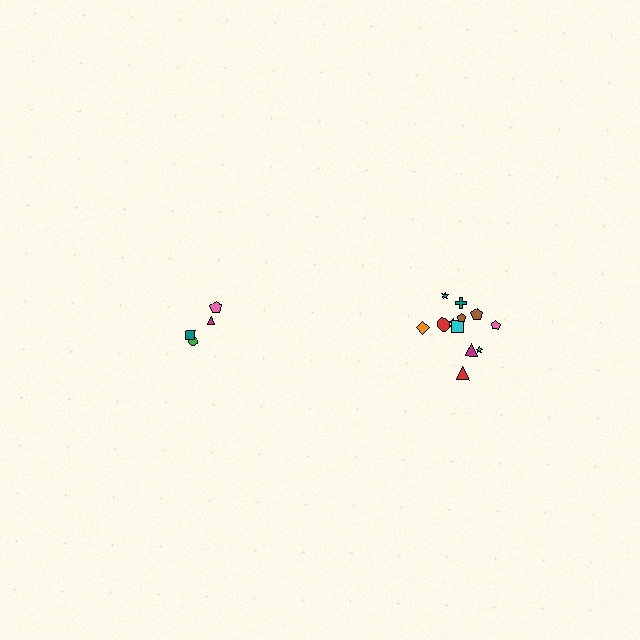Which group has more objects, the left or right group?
The right group.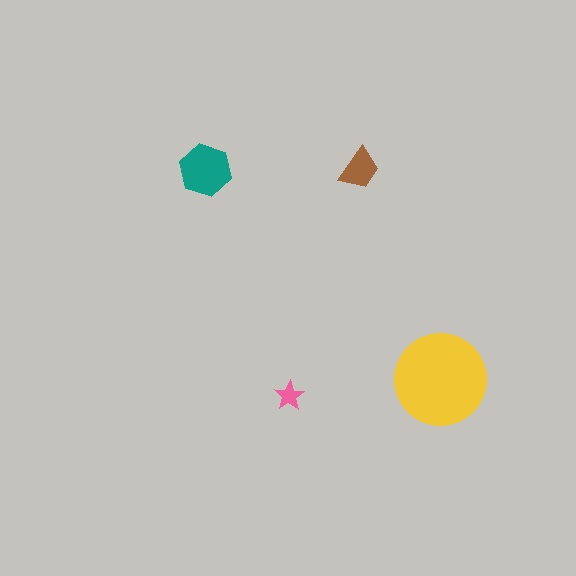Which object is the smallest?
The pink star.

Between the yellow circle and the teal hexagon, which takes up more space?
The yellow circle.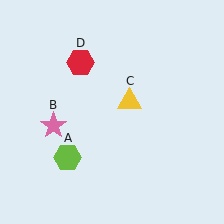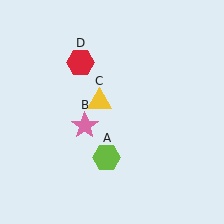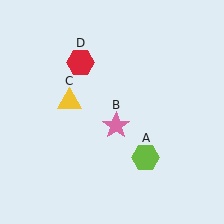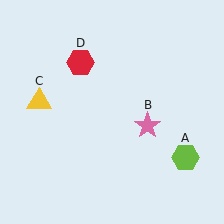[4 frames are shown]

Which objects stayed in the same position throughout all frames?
Red hexagon (object D) remained stationary.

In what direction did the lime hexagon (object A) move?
The lime hexagon (object A) moved right.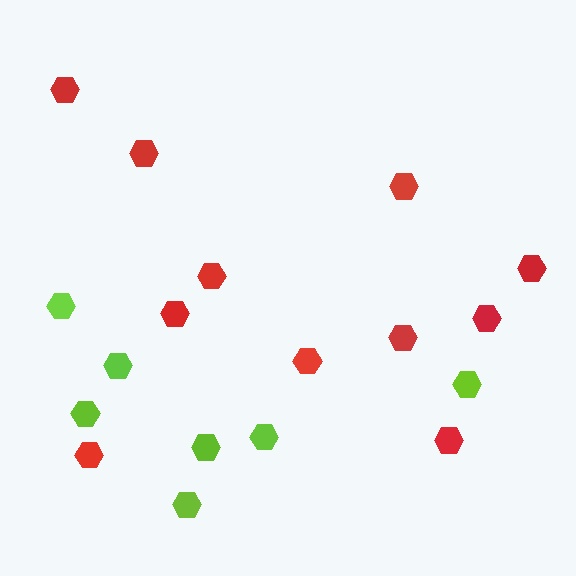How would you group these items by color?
There are 2 groups: one group of red hexagons (11) and one group of lime hexagons (7).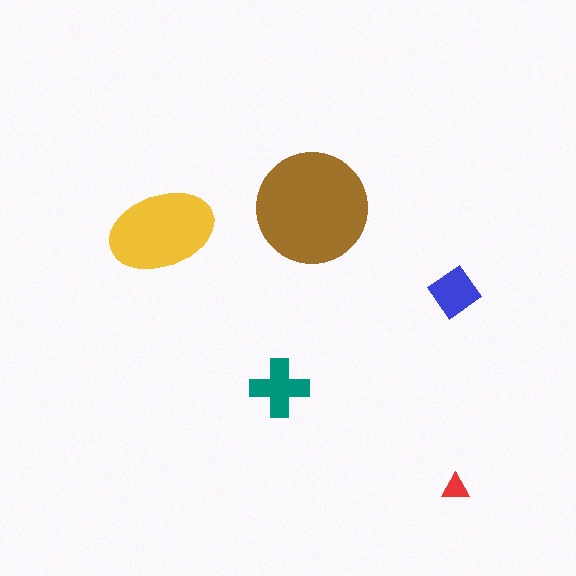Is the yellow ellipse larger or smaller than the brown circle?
Smaller.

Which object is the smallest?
The red triangle.